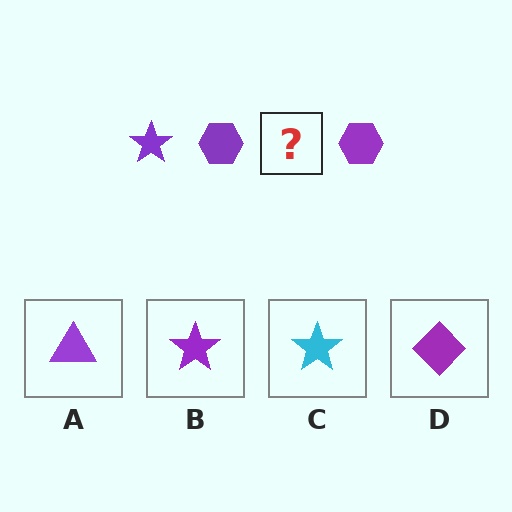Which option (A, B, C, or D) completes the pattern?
B.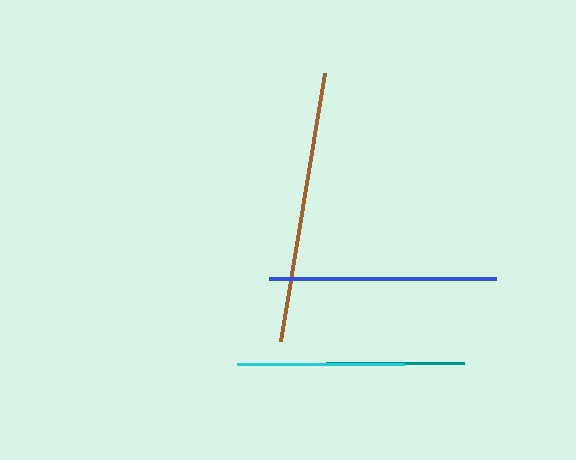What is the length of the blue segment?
The blue segment is approximately 226 pixels long.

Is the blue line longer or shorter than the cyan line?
The blue line is longer than the cyan line.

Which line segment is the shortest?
The teal line is the shortest at approximately 138 pixels.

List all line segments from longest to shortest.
From longest to shortest: brown, blue, cyan, teal.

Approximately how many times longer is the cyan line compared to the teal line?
The cyan line is approximately 1.2 times the length of the teal line.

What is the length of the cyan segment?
The cyan segment is approximately 168 pixels long.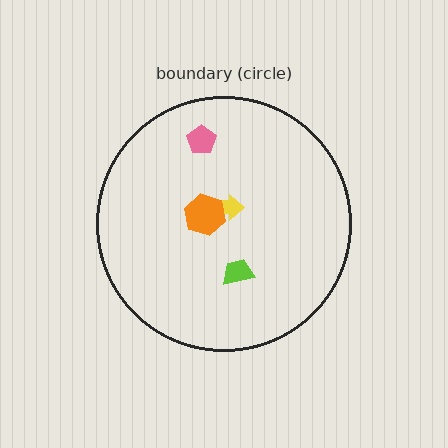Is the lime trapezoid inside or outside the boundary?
Inside.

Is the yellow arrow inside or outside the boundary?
Inside.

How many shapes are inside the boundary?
4 inside, 0 outside.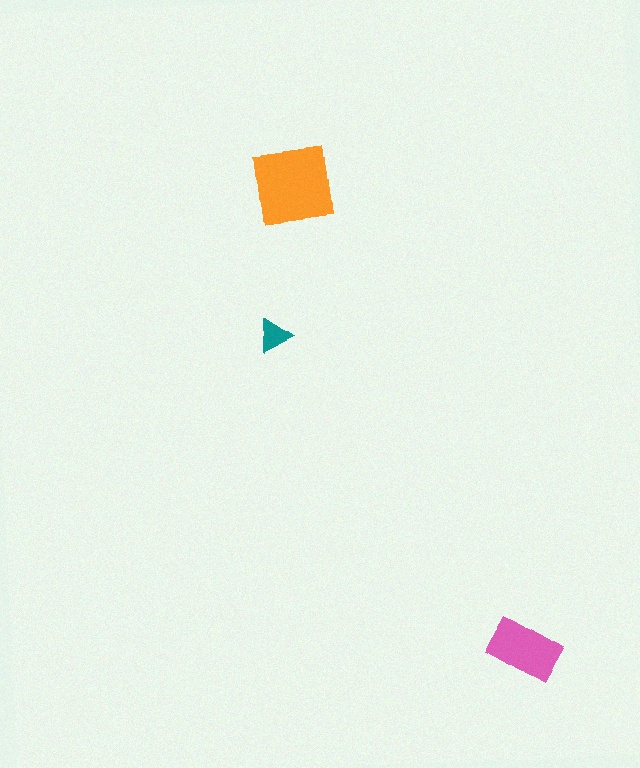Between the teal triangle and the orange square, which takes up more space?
The orange square.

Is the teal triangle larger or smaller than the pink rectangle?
Smaller.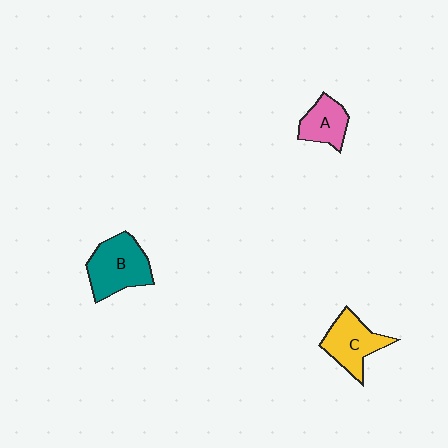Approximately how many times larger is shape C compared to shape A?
Approximately 1.3 times.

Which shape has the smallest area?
Shape A (pink).